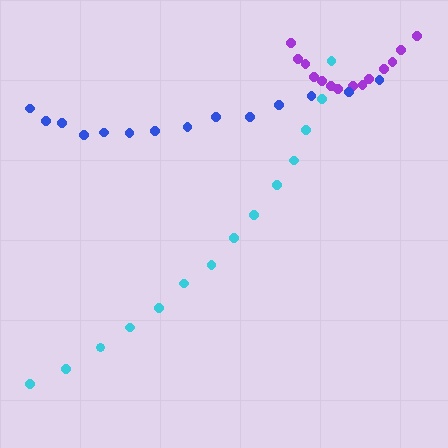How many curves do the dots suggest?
There are 3 distinct paths.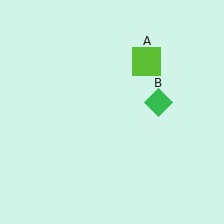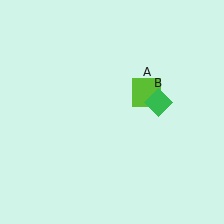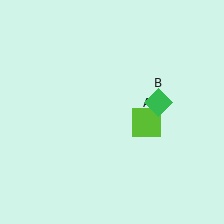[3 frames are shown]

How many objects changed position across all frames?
1 object changed position: lime square (object A).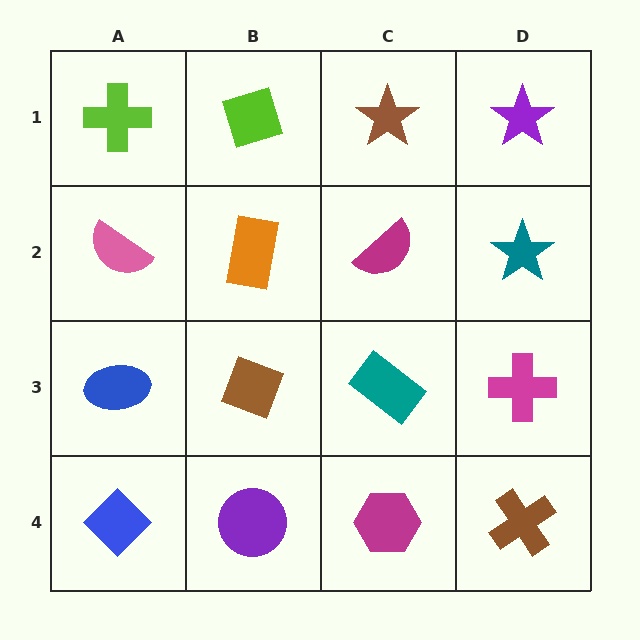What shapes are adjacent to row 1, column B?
An orange rectangle (row 2, column B), a lime cross (row 1, column A), a brown star (row 1, column C).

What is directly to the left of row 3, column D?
A teal rectangle.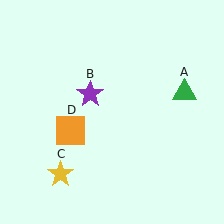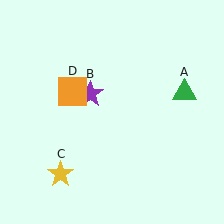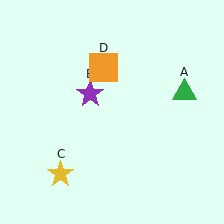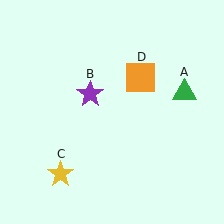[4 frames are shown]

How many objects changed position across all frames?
1 object changed position: orange square (object D).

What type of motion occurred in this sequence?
The orange square (object D) rotated clockwise around the center of the scene.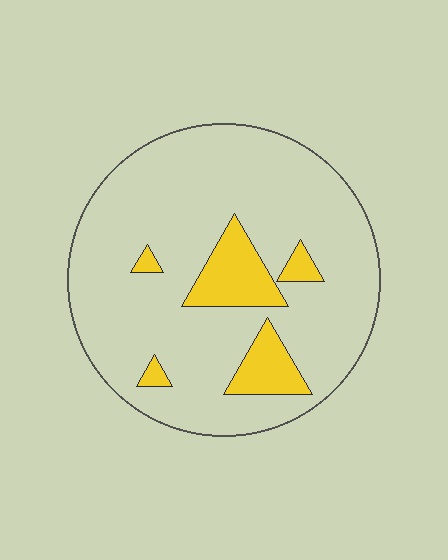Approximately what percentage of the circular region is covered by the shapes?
Approximately 15%.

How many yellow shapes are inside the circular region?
5.